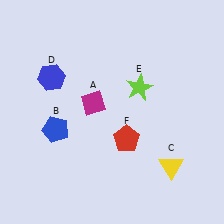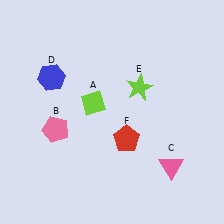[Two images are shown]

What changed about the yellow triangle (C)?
In Image 1, C is yellow. In Image 2, it changed to pink.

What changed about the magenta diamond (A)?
In Image 1, A is magenta. In Image 2, it changed to lime.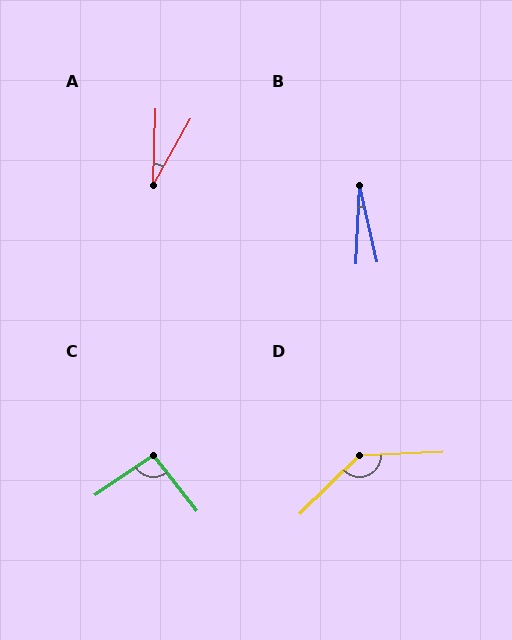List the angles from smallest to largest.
B (15°), A (28°), C (94°), D (138°).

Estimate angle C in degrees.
Approximately 94 degrees.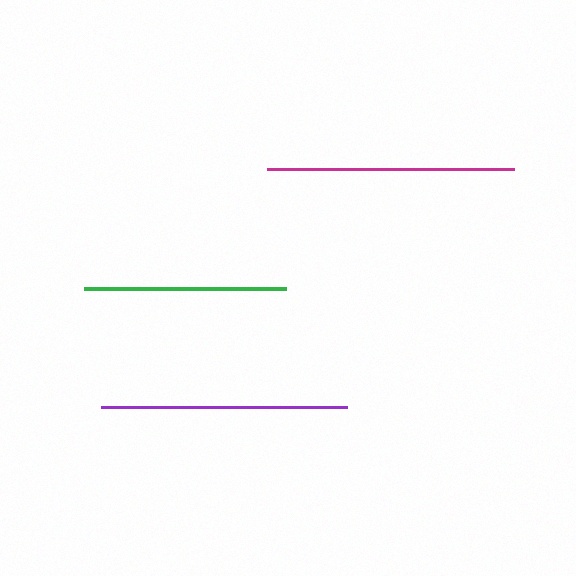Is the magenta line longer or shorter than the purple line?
The magenta line is longer than the purple line.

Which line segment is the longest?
The magenta line is the longest at approximately 248 pixels.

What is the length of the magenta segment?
The magenta segment is approximately 248 pixels long.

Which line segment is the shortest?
The green line is the shortest at approximately 202 pixels.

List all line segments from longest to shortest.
From longest to shortest: magenta, purple, green.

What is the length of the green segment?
The green segment is approximately 202 pixels long.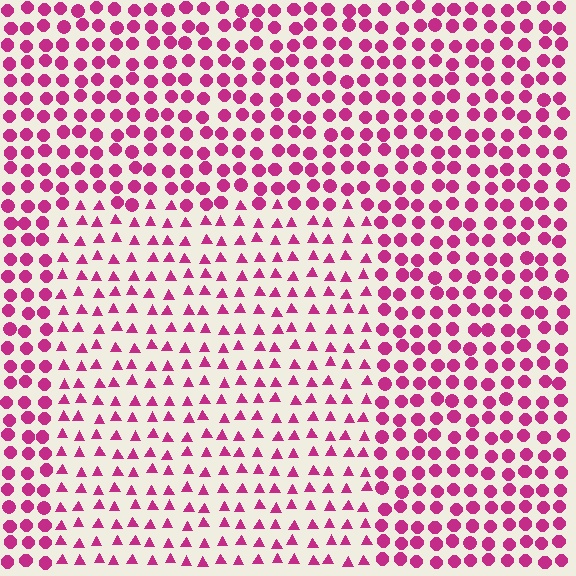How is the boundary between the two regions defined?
The boundary is defined by a change in element shape: triangles inside vs. circles outside. All elements share the same color and spacing.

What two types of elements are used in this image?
The image uses triangles inside the rectangle region and circles outside it.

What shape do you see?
I see a rectangle.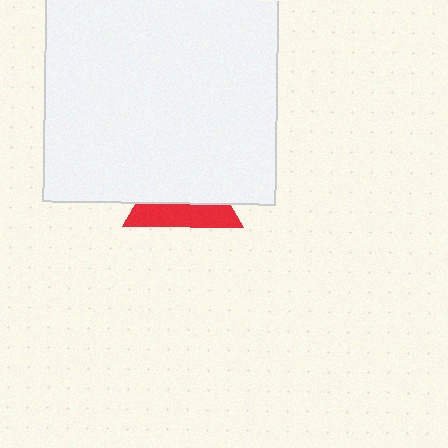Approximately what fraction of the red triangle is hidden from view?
Roughly 62% of the red triangle is hidden behind the white square.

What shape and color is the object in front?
The object in front is a white square.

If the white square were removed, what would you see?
You would see the complete red triangle.